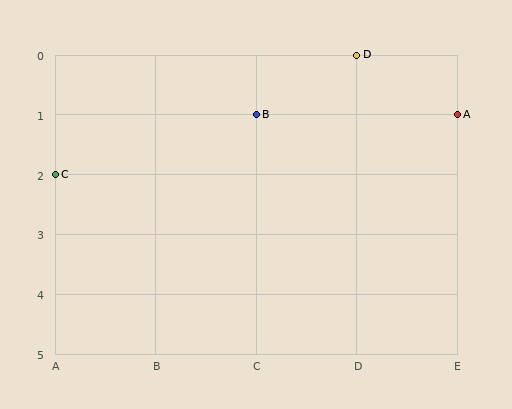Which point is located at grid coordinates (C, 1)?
Point B is at (C, 1).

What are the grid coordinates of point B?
Point B is at grid coordinates (C, 1).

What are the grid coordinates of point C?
Point C is at grid coordinates (A, 2).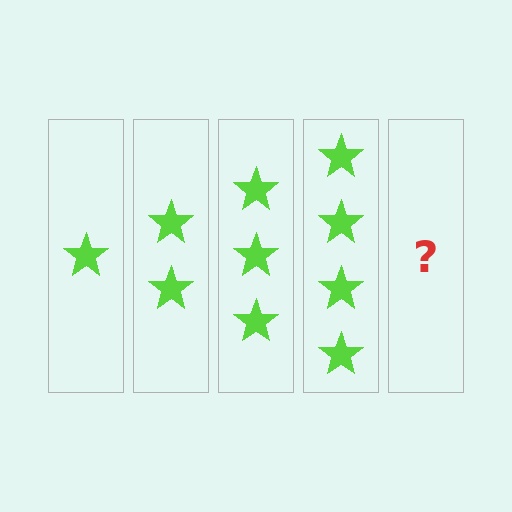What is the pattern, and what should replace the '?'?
The pattern is that each step adds one more star. The '?' should be 5 stars.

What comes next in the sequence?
The next element should be 5 stars.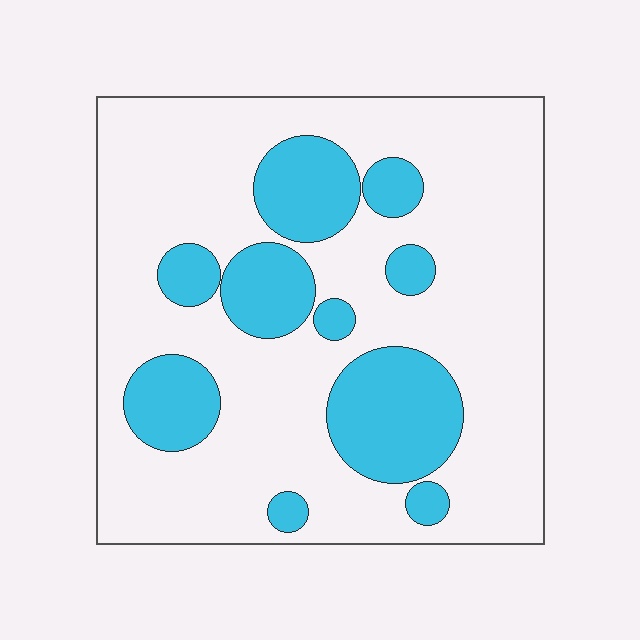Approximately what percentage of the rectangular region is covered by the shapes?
Approximately 25%.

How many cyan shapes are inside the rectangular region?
10.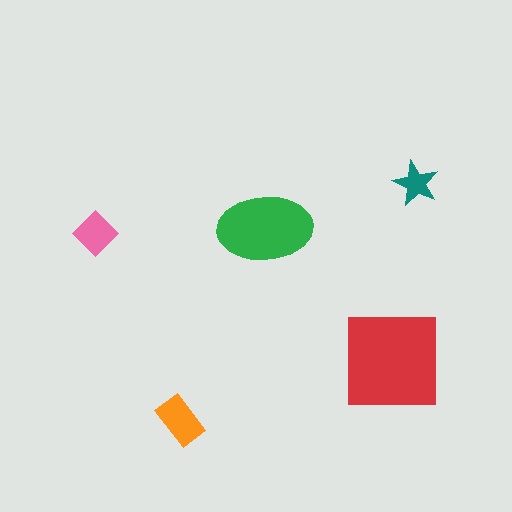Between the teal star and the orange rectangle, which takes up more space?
The orange rectangle.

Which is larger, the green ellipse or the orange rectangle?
The green ellipse.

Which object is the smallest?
The teal star.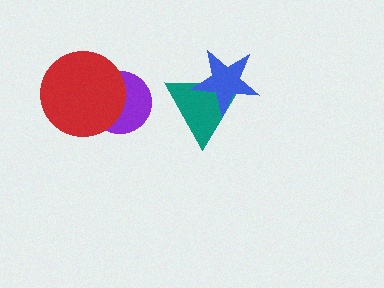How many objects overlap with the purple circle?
1 object overlaps with the purple circle.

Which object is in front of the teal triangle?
The blue star is in front of the teal triangle.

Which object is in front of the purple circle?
The red circle is in front of the purple circle.